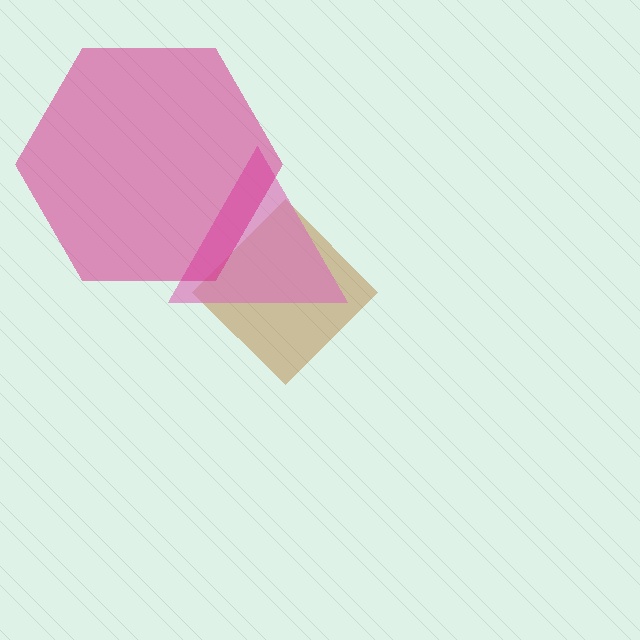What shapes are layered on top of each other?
The layered shapes are: a brown diamond, a pink triangle, a magenta hexagon.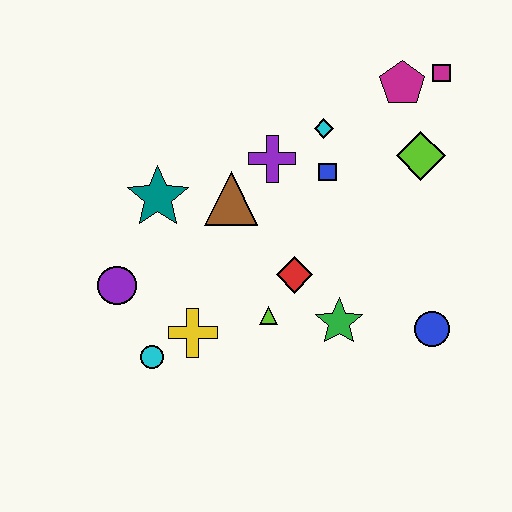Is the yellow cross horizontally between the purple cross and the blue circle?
No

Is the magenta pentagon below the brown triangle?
No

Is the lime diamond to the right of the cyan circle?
Yes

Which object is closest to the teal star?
The brown triangle is closest to the teal star.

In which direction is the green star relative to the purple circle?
The green star is to the right of the purple circle.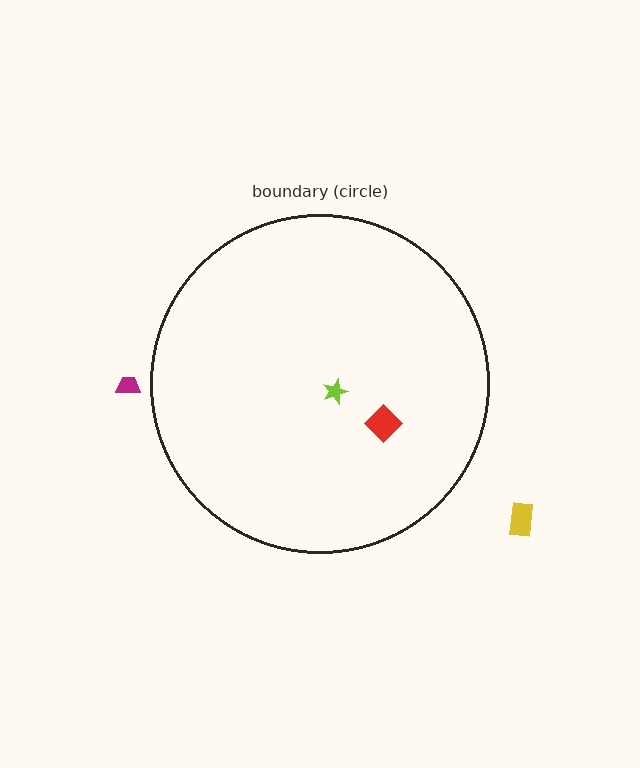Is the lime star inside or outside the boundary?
Inside.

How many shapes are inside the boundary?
2 inside, 2 outside.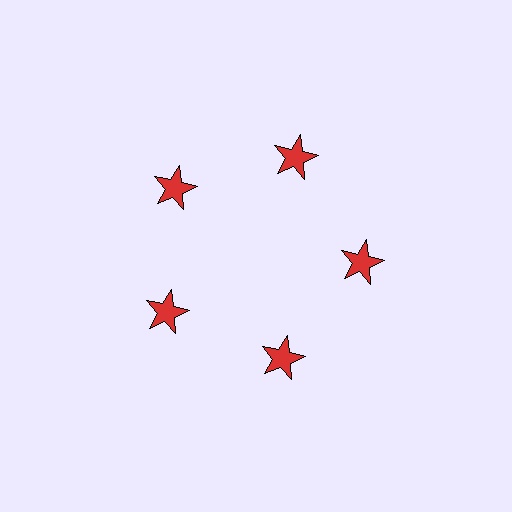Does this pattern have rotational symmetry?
Yes, this pattern has 5-fold rotational symmetry. It looks the same after rotating 72 degrees around the center.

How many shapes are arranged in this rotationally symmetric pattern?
There are 5 shapes, arranged in 5 groups of 1.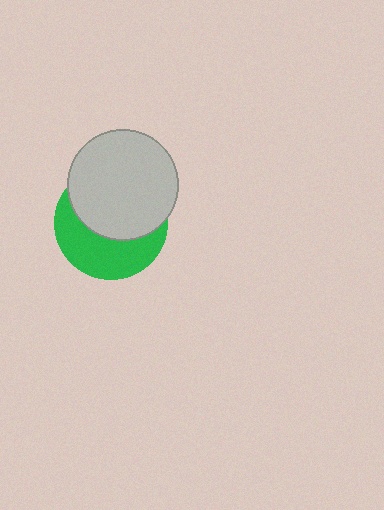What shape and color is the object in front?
The object in front is a light gray circle.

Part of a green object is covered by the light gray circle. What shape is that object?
It is a circle.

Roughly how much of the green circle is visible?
About half of it is visible (roughly 45%).